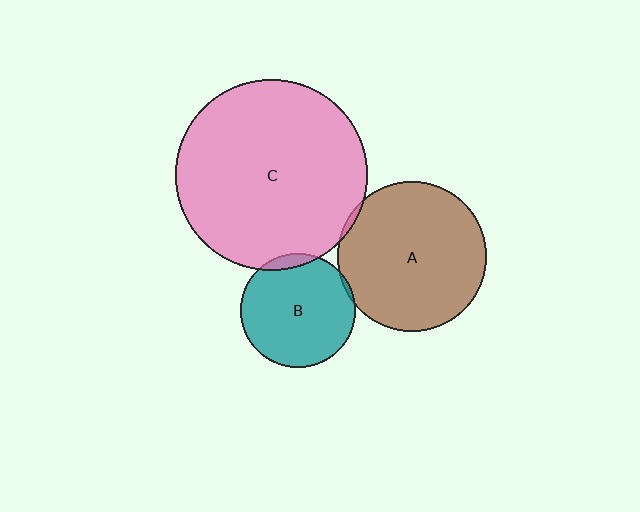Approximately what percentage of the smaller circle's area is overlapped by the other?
Approximately 5%.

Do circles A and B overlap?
Yes.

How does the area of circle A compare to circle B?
Approximately 1.7 times.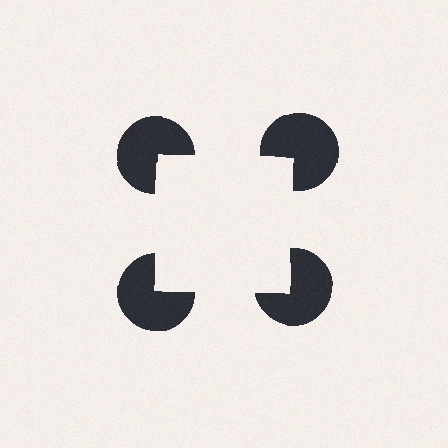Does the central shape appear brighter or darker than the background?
It typically appears slightly brighter than the background, even though no actual brightness change is drawn.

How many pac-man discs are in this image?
There are 4 — one at each vertex of the illusory square.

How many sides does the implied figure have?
4 sides.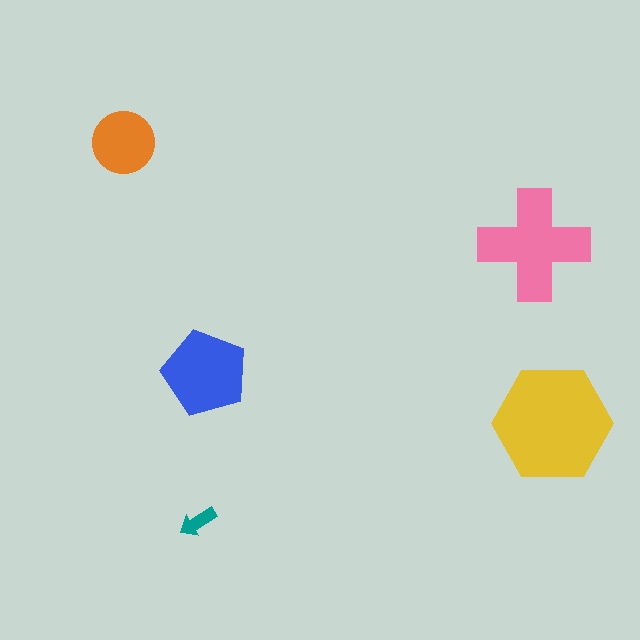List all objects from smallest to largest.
The teal arrow, the orange circle, the blue pentagon, the pink cross, the yellow hexagon.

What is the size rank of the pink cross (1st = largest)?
2nd.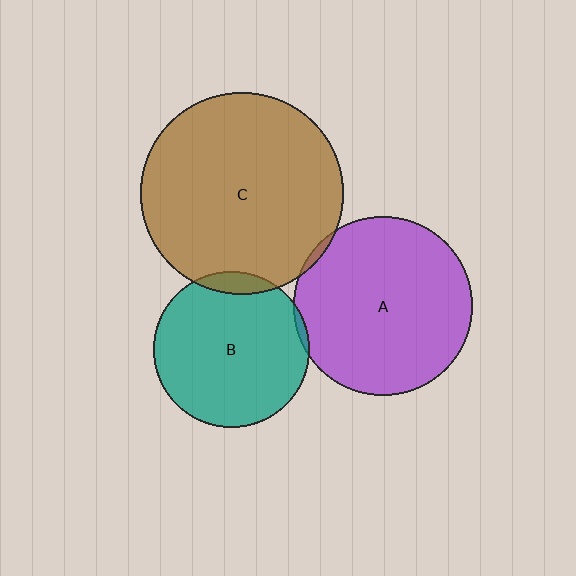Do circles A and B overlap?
Yes.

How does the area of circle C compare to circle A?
Approximately 1.3 times.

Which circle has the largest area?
Circle C (brown).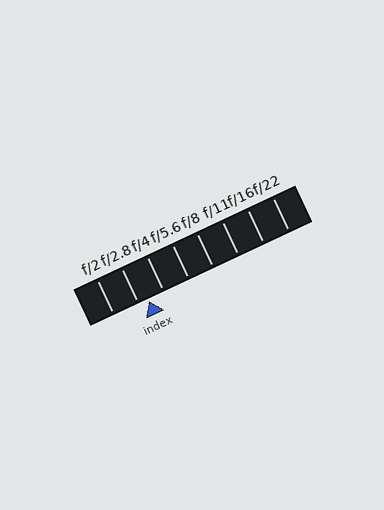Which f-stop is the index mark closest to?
The index mark is closest to f/2.8.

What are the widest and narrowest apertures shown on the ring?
The widest aperture shown is f/2 and the narrowest is f/22.